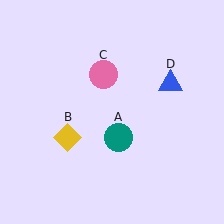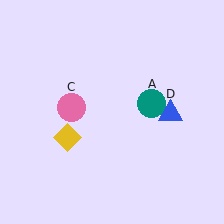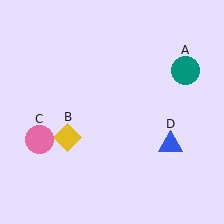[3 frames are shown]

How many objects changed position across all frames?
3 objects changed position: teal circle (object A), pink circle (object C), blue triangle (object D).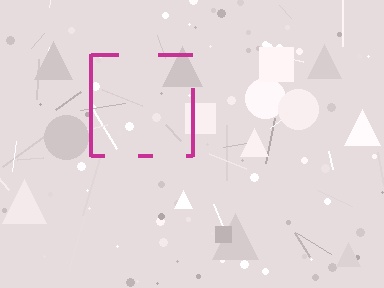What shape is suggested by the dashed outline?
The dashed outline suggests a square.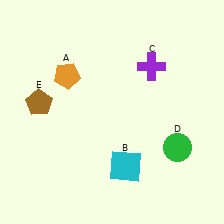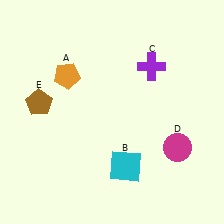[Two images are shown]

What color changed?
The circle (D) changed from green in Image 1 to magenta in Image 2.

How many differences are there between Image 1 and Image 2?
There is 1 difference between the two images.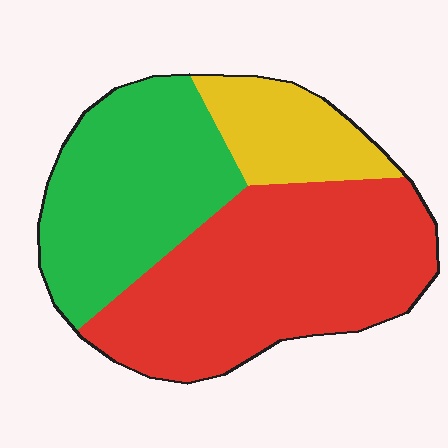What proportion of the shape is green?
Green covers roughly 35% of the shape.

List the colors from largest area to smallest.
From largest to smallest: red, green, yellow.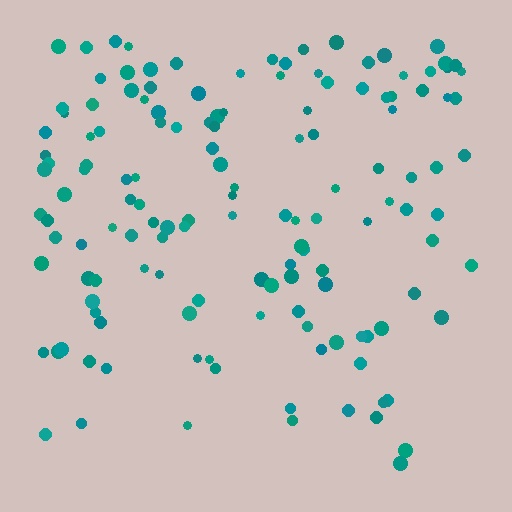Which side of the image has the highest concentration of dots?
The top.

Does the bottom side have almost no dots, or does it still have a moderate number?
Still a moderate number, just noticeably fewer than the top.